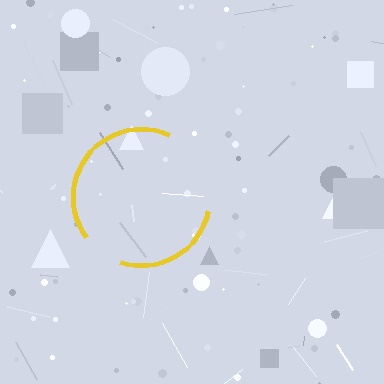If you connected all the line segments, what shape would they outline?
They would outline a circle.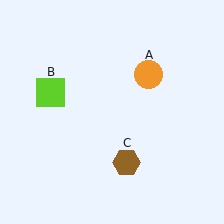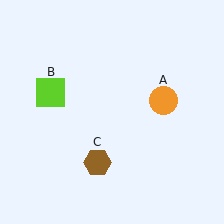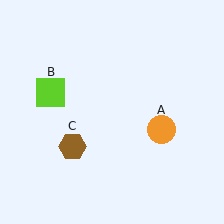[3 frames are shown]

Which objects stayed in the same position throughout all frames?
Lime square (object B) remained stationary.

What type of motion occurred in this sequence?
The orange circle (object A), brown hexagon (object C) rotated clockwise around the center of the scene.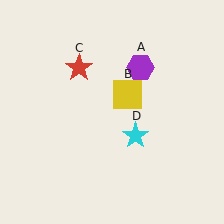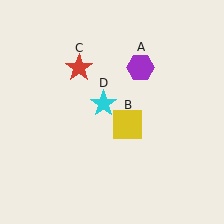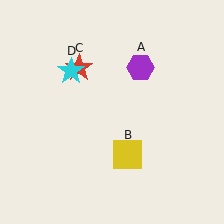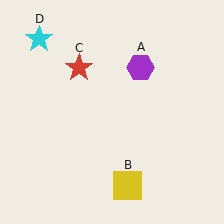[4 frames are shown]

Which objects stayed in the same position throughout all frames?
Purple hexagon (object A) and red star (object C) remained stationary.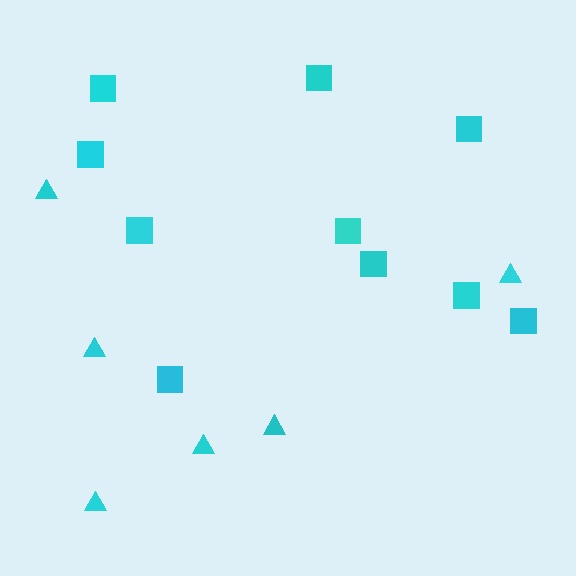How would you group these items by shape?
There are 2 groups: one group of triangles (6) and one group of squares (10).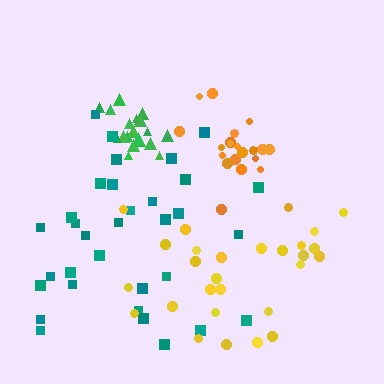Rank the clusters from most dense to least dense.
green, orange, teal, yellow.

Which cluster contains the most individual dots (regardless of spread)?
Teal (33).